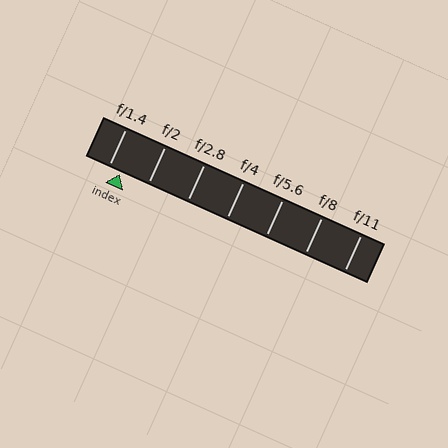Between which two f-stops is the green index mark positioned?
The index mark is between f/1.4 and f/2.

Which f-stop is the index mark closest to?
The index mark is closest to f/1.4.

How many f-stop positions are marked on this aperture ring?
There are 7 f-stop positions marked.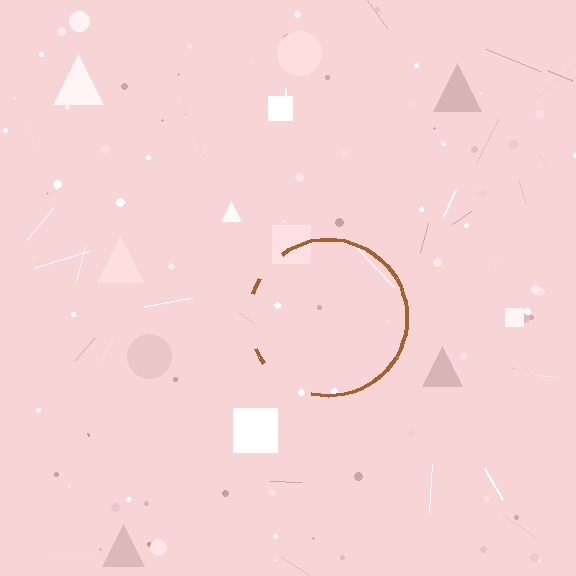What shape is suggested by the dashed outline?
The dashed outline suggests a circle.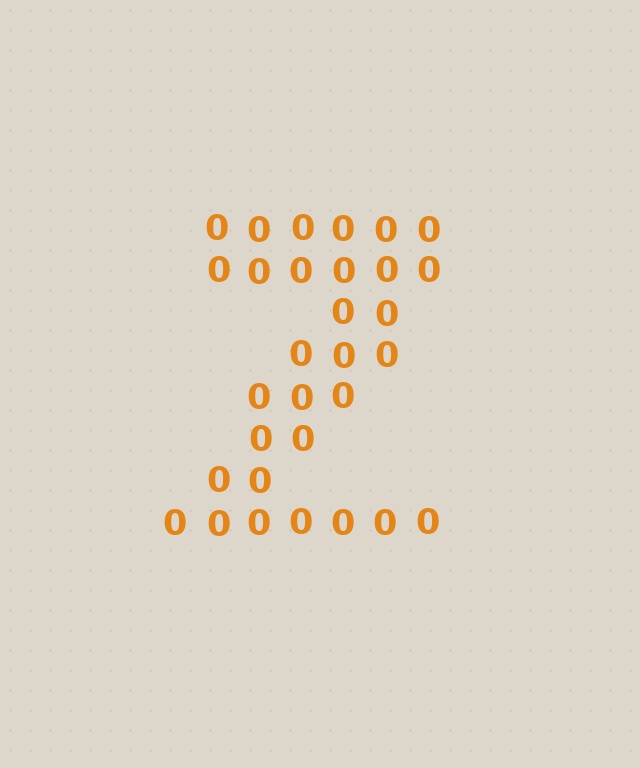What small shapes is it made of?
It is made of small digit 0's.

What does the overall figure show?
The overall figure shows the letter Z.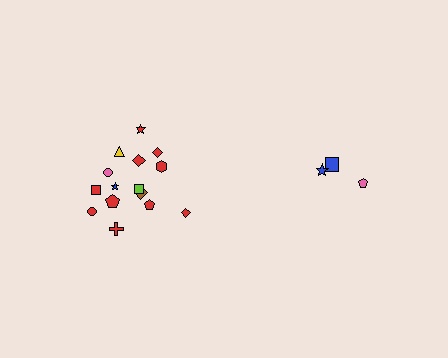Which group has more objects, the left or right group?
The left group.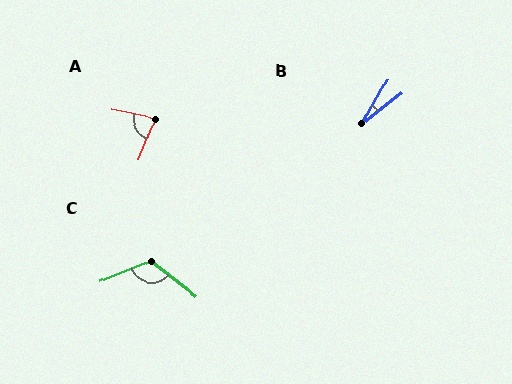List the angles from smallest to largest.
B (22°), A (79°), C (120°).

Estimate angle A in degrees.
Approximately 79 degrees.